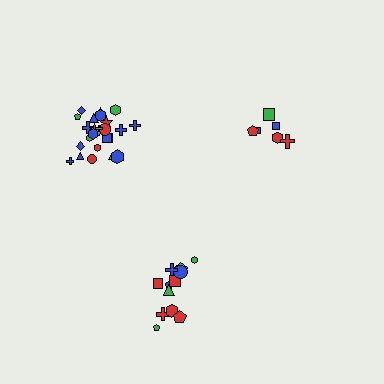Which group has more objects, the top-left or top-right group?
The top-left group.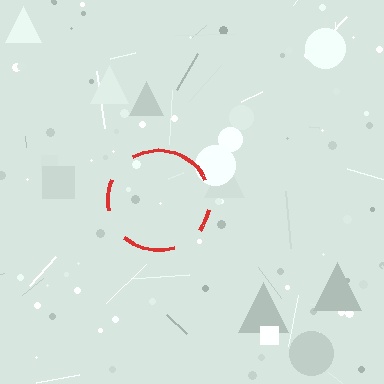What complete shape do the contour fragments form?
The contour fragments form a circle.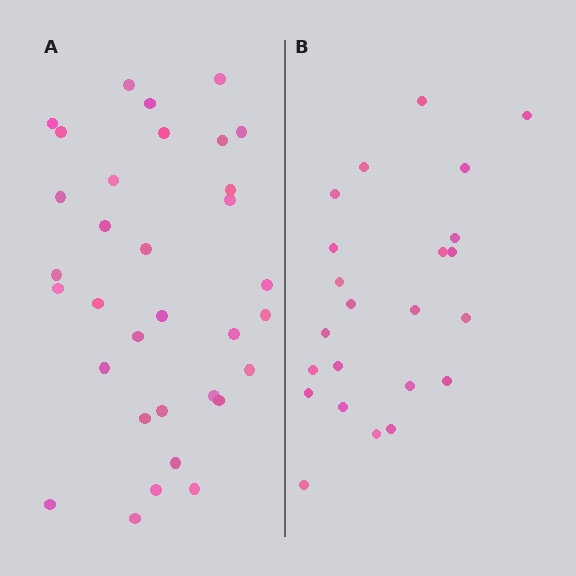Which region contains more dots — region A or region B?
Region A (the left region) has more dots.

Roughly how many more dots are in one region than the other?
Region A has roughly 10 or so more dots than region B.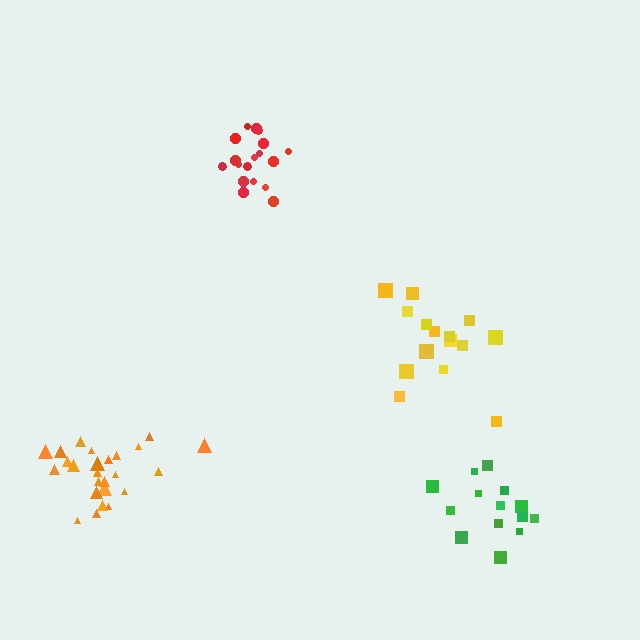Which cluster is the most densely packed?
Red.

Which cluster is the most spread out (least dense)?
Yellow.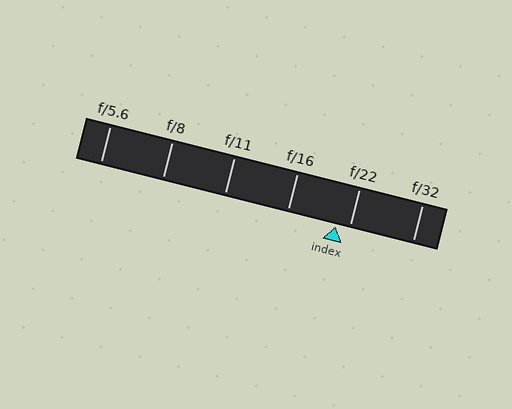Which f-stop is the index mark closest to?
The index mark is closest to f/22.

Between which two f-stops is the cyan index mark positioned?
The index mark is between f/16 and f/22.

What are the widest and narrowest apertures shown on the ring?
The widest aperture shown is f/5.6 and the narrowest is f/32.